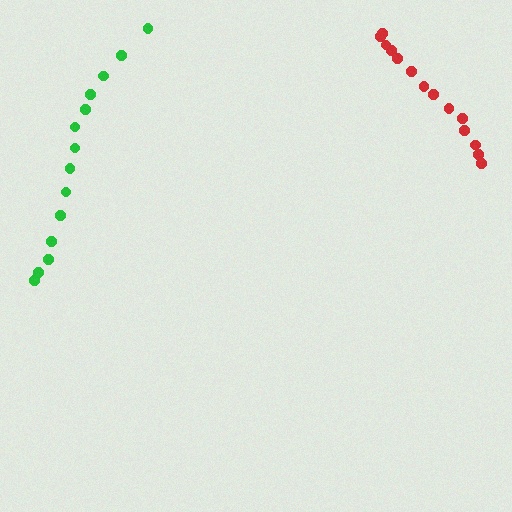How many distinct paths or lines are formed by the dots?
There are 2 distinct paths.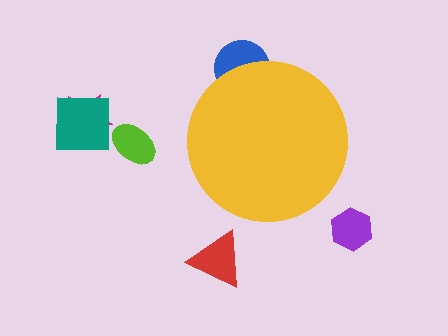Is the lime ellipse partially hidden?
No, the lime ellipse is fully visible.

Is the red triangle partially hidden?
No, the red triangle is fully visible.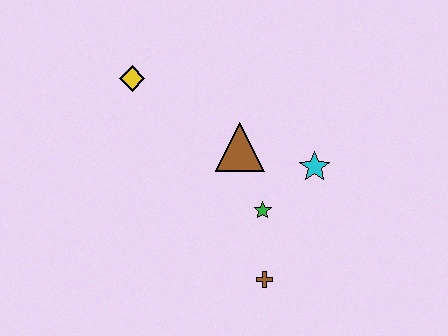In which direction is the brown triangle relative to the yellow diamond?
The brown triangle is to the right of the yellow diamond.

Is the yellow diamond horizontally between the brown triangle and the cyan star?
No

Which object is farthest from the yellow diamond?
The brown cross is farthest from the yellow diamond.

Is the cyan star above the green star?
Yes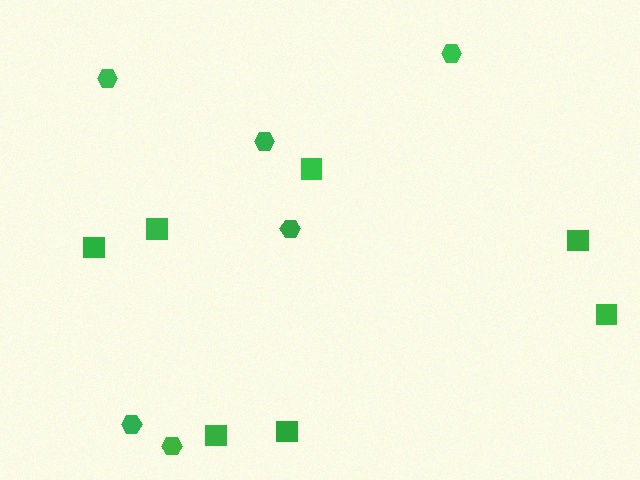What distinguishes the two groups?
There are 2 groups: one group of hexagons (6) and one group of squares (7).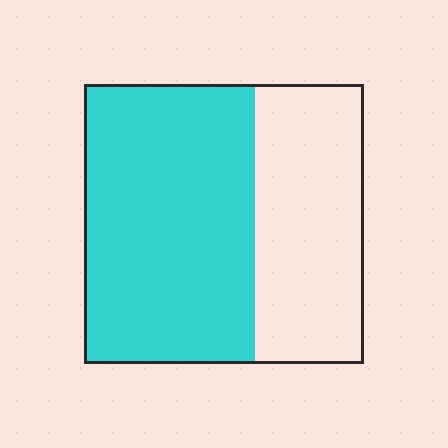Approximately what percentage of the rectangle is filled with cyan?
Approximately 60%.